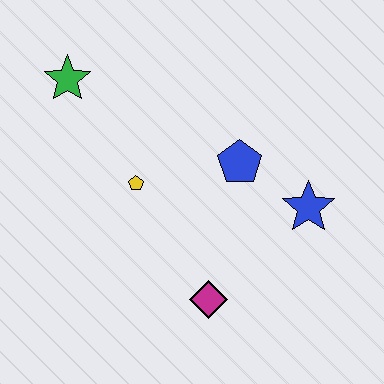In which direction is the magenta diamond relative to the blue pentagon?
The magenta diamond is below the blue pentagon.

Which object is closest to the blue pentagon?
The blue star is closest to the blue pentagon.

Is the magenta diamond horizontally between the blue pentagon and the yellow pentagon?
Yes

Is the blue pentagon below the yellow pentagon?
No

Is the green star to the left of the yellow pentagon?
Yes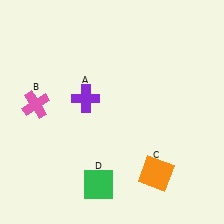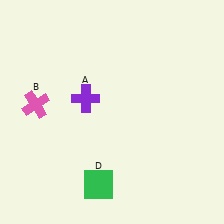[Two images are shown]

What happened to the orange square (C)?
The orange square (C) was removed in Image 2. It was in the bottom-right area of Image 1.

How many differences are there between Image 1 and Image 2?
There is 1 difference between the two images.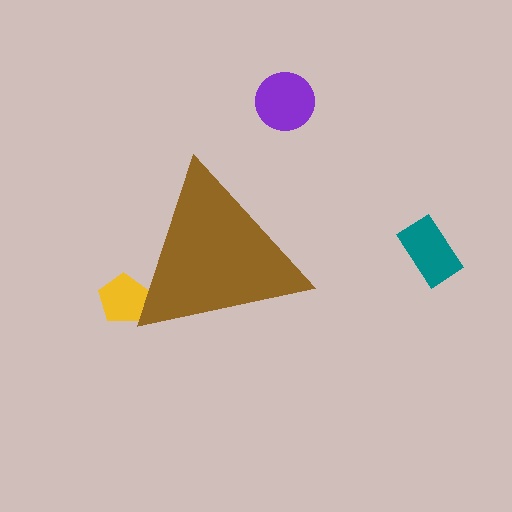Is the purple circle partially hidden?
No, the purple circle is fully visible.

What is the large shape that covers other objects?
A brown triangle.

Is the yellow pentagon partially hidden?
Yes, the yellow pentagon is partially hidden behind the brown triangle.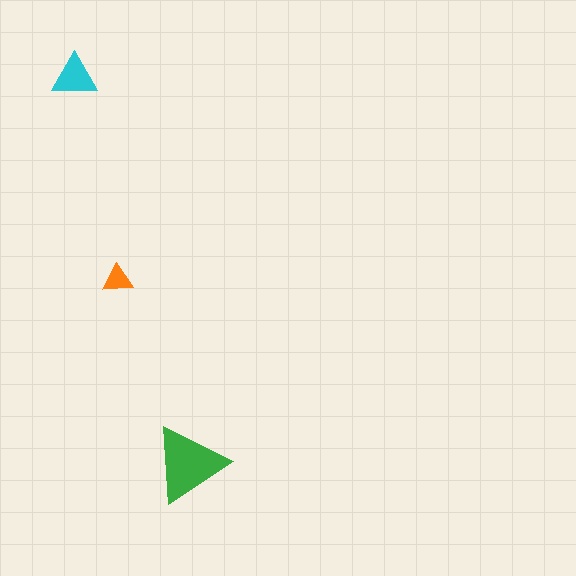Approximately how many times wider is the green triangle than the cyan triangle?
About 1.5 times wider.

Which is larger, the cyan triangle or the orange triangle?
The cyan one.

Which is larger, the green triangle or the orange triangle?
The green one.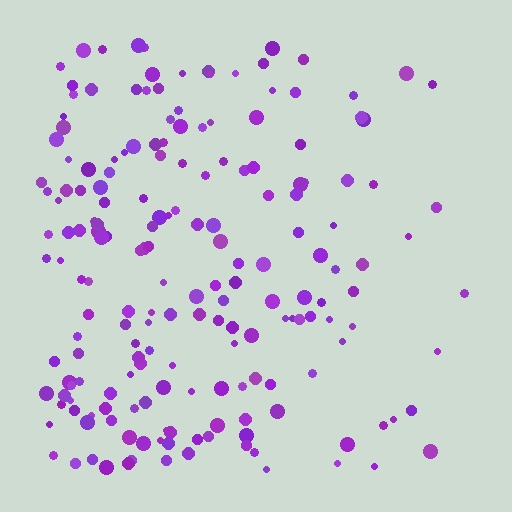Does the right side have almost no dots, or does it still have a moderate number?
Still a moderate number, just noticeably fewer than the left.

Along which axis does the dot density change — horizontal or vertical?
Horizontal.